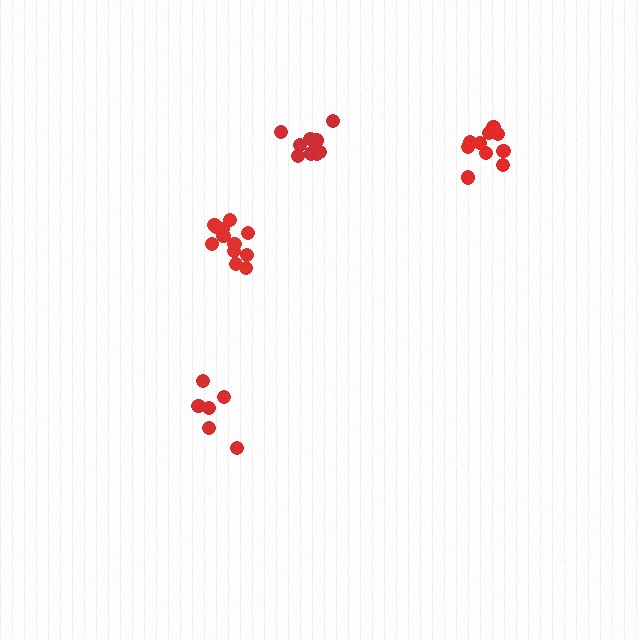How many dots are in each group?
Group 1: 10 dots, Group 2: 12 dots, Group 3: 10 dots, Group 4: 6 dots (38 total).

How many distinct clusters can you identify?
There are 4 distinct clusters.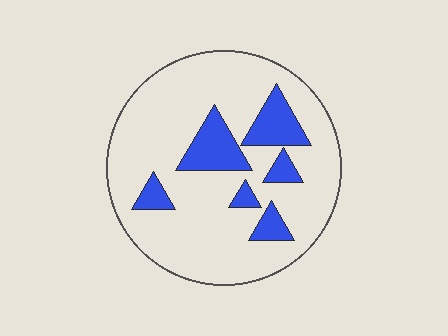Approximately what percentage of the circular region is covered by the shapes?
Approximately 20%.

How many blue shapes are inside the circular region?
6.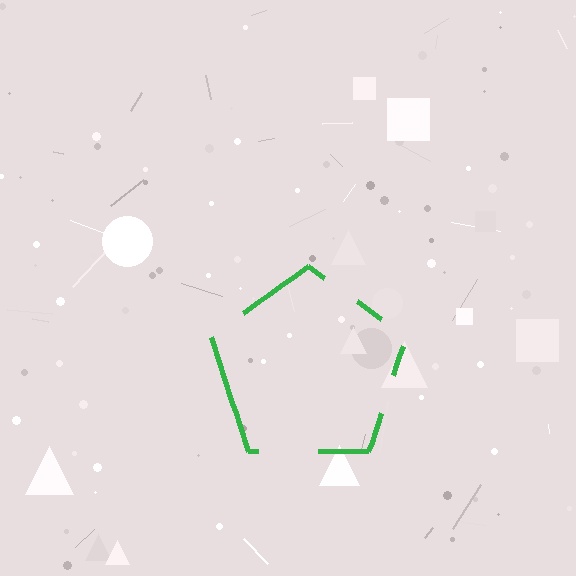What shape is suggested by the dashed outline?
The dashed outline suggests a pentagon.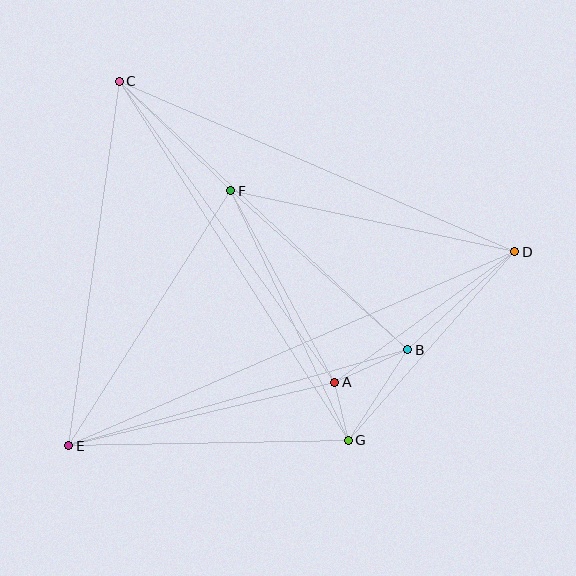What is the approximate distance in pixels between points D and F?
The distance between D and F is approximately 291 pixels.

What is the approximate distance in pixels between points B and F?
The distance between B and F is approximately 238 pixels.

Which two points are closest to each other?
Points A and G are closest to each other.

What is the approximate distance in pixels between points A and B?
The distance between A and B is approximately 80 pixels.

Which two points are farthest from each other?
Points D and E are farthest from each other.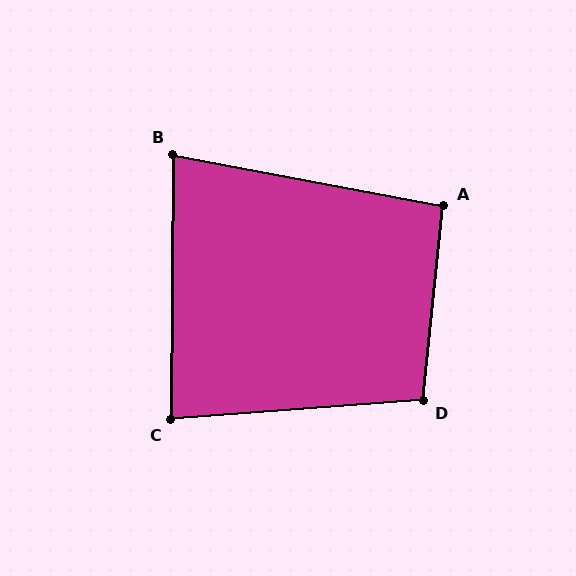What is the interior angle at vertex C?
Approximately 85 degrees (approximately right).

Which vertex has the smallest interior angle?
B, at approximately 80 degrees.